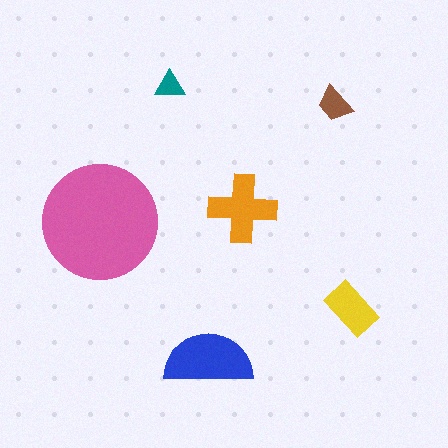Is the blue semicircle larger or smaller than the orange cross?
Larger.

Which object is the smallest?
The teal triangle.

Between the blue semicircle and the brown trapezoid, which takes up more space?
The blue semicircle.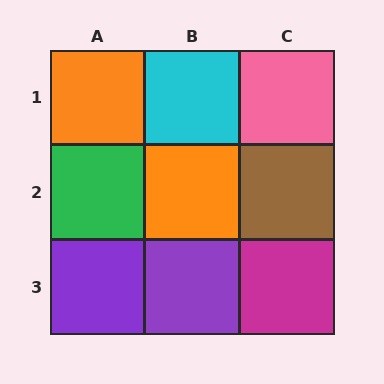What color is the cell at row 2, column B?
Orange.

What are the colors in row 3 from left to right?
Purple, purple, magenta.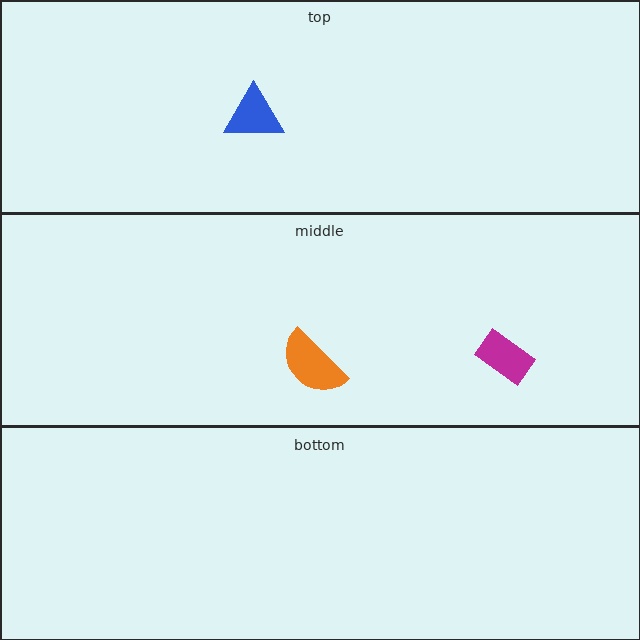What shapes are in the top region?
The blue triangle.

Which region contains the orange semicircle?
The middle region.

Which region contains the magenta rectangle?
The middle region.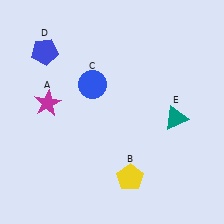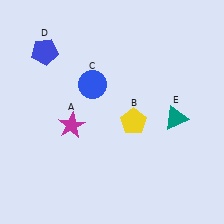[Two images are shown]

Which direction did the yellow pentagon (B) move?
The yellow pentagon (B) moved up.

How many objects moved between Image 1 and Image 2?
2 objects moved between the two images.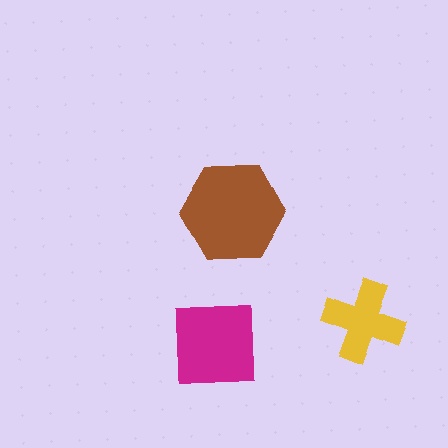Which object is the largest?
The brown hexagon.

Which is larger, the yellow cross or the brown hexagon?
The brown hexagon.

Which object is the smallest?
The yellow cross.